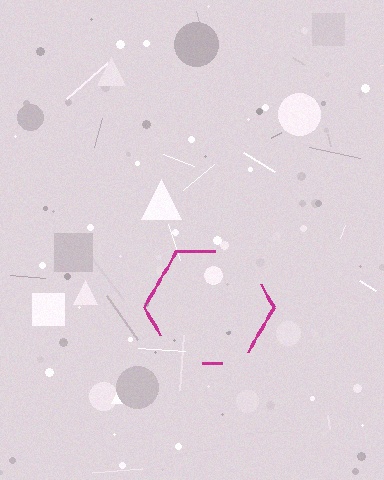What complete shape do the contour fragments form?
The contour fragments form a hexagon.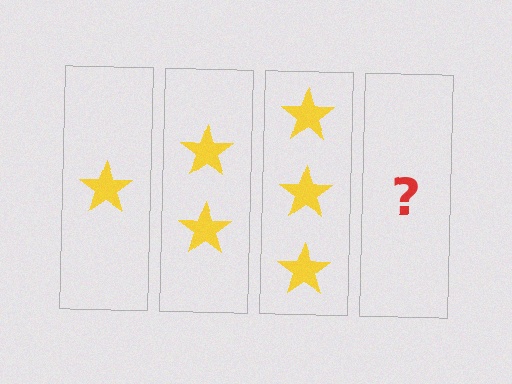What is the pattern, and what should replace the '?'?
The pattern is that each step adds one more star. The '?' should be 4 stars.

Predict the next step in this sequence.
The next step is 4 stars.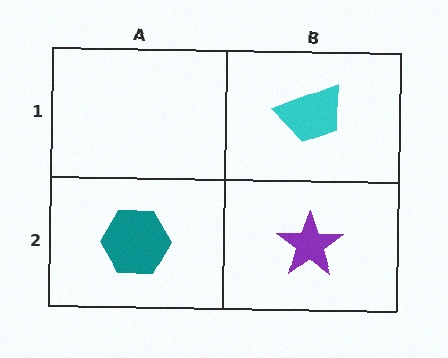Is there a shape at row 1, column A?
No, that cell is empty.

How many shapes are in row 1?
1 shape.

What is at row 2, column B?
A purple star.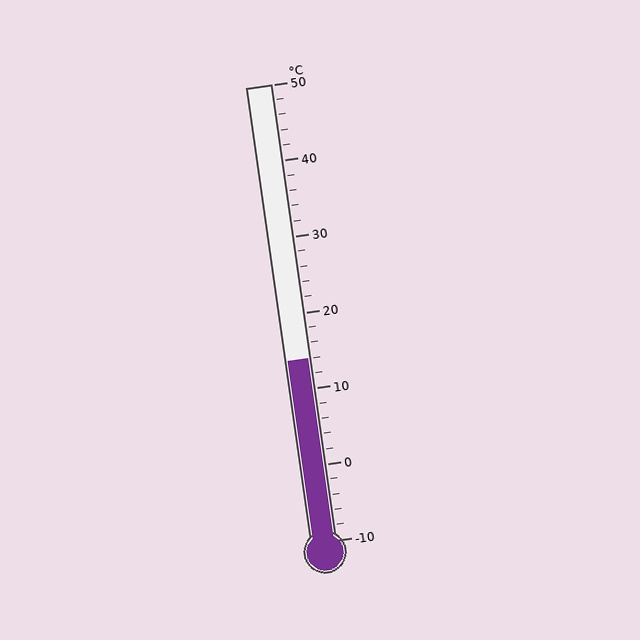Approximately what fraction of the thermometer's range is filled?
The thermometer is filled to approximately 40% of its range.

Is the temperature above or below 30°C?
The temperature is below 30°C.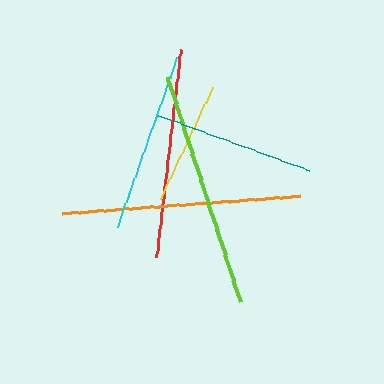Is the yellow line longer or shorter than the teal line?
The teal line is longer than the yellow line.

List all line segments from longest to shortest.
From longest to shortest: orange, lime, red, cyan, teal, yellow.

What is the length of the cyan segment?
The cyan segment is approximately 179 pixels long.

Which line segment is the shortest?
The yellow line is the shortest at approximately 124 pixels.